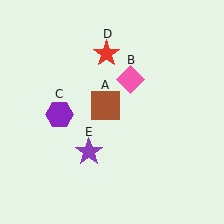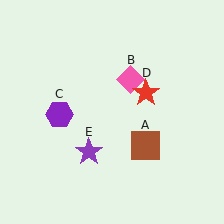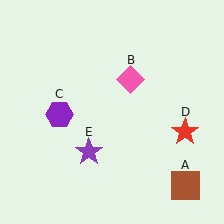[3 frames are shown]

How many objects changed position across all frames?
2 objects changed position: brown square (object A), red star (object D).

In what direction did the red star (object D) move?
The red star (object D) moved down and to the right.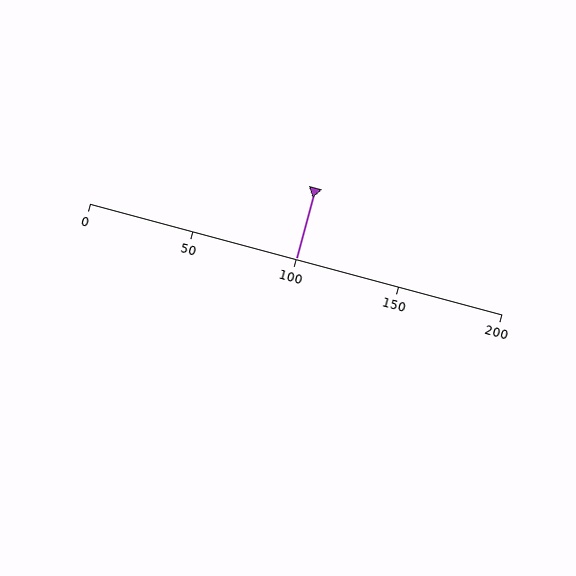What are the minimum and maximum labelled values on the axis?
The axis runs from 0 to 200.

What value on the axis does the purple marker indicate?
The marker indicates approximately 100.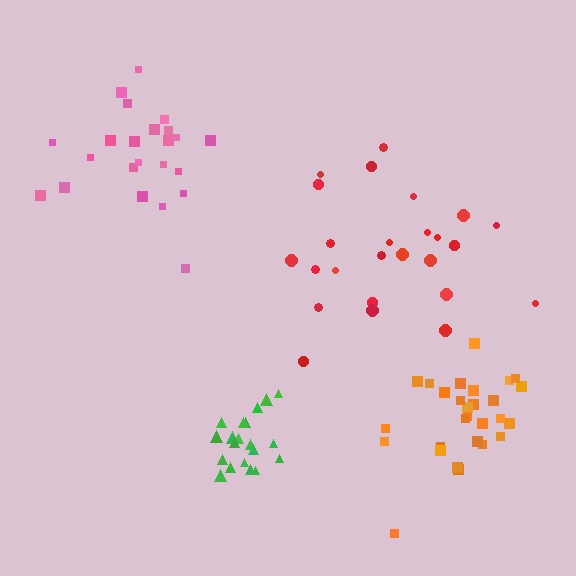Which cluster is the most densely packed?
Green.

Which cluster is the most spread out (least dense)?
Red.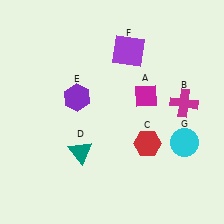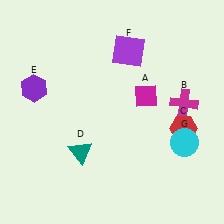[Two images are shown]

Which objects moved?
The objects that moved are: the red hexagon (C), the purple hexagon (E).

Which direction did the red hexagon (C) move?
The red hexagon (C) moved right.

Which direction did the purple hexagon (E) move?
The purple hexagon (E) moved left.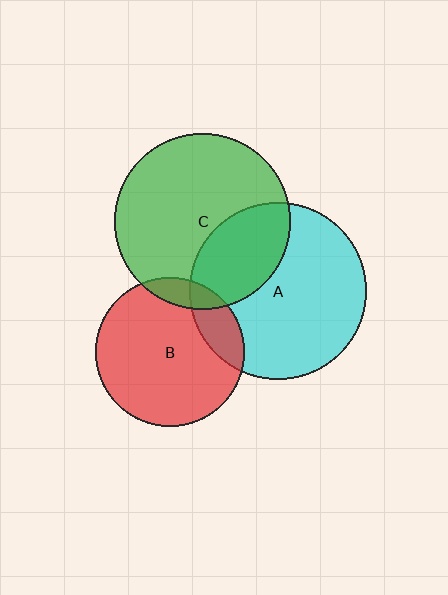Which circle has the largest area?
Circle A (cyan).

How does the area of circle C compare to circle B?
Approximately 1.4 times.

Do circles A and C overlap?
Yes.